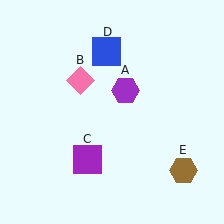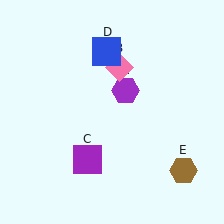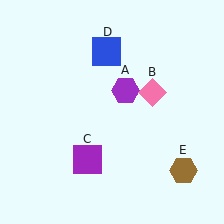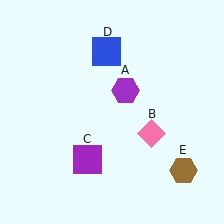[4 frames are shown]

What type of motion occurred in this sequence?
The pink diamond (object B) rotated clockwise around the center of the scene.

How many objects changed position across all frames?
1 object changed position: pink diamond (object B).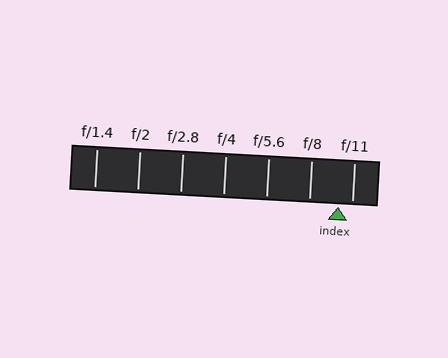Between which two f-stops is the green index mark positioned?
The index mark is between f/8 and f/11.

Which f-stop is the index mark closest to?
The index mark is closest to f/11.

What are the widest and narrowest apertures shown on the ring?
The widest aperture shown is f/1.4 and the narrowest is f/11.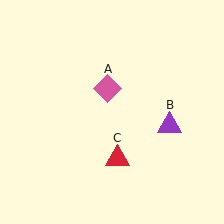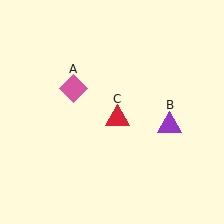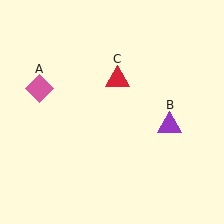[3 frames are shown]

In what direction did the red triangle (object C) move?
The red triangle (object C) moved up.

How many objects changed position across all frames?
2 objects changed position: pink diamond (object A), red triangle (object C).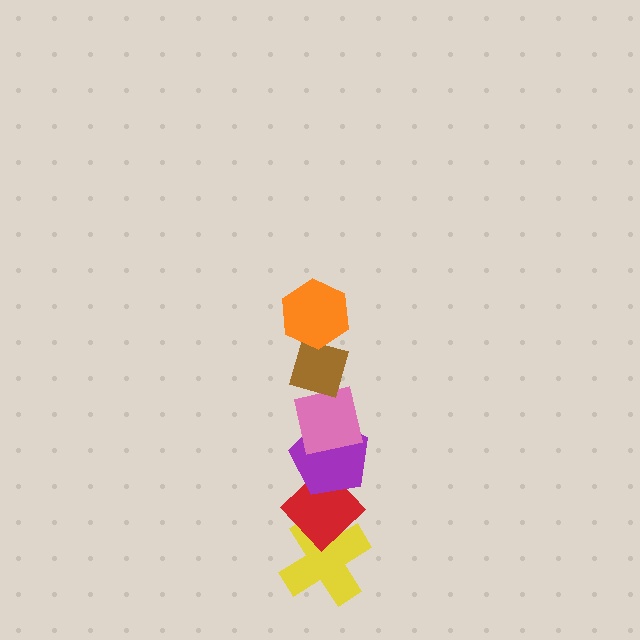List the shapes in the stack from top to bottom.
From top to bottom: the orange hexagon, the brown diamond, the pink square, the purple pentagon, the red diamond, the yellow cross.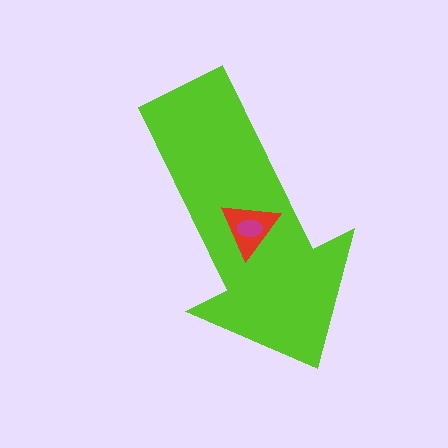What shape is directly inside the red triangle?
The magenta ellipse.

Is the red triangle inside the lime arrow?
Yes.